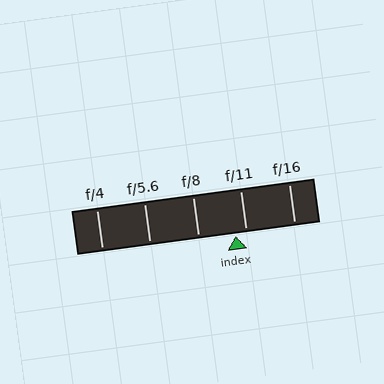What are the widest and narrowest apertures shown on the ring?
The widest aperture shown is f/4 and the narrowest is f/16.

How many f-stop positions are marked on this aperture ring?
There are 5 f-stop positions marked.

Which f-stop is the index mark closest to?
The index mark is closest to f/11.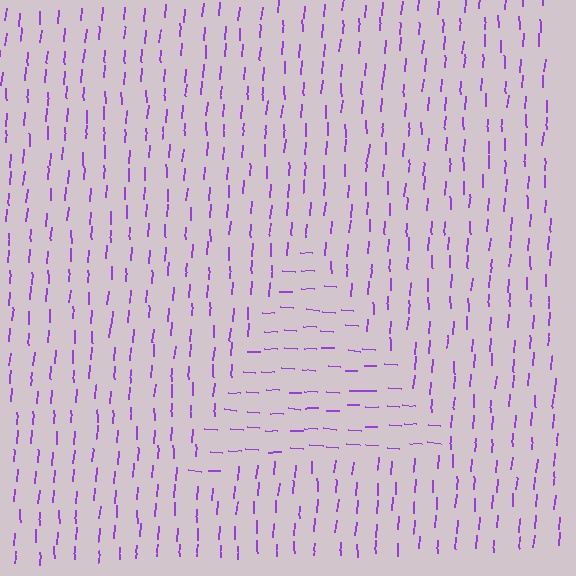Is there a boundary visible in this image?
Yes, there is a texture boundary formed by a change in line orientation.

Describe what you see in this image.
The image is filled with small purple line segments. A triangle region in the image has lines oriented differently from the surrounding lines, creating a visible texture boundary.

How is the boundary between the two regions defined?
The boundary is defined purely by a change in line orientation (approximately 90 degrees difference). All lines are the same color and thickness.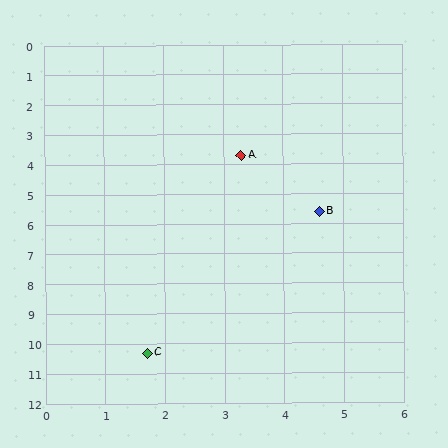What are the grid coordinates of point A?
Point A is at approximately (3.3, 3.7).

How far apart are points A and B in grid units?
Points A and B are about 2.3 grid units apart.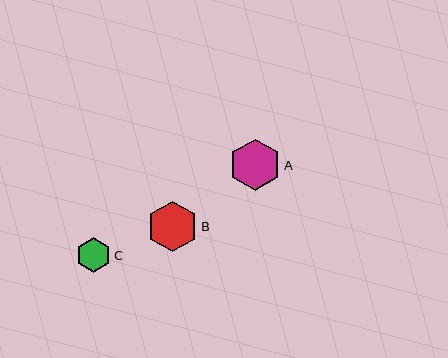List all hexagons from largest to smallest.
From largest to smallest: A, B, C.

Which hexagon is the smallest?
Hexagon C is the smallest with a size of approximately 35 pixels.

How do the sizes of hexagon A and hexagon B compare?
Hexagon A and hexagon B are approximately the same size.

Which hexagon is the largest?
Hexagon A is the largest with a size of approximately 51 pixels.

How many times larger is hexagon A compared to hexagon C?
Hexagon A is approximately 1.5 times the size of hexagon C.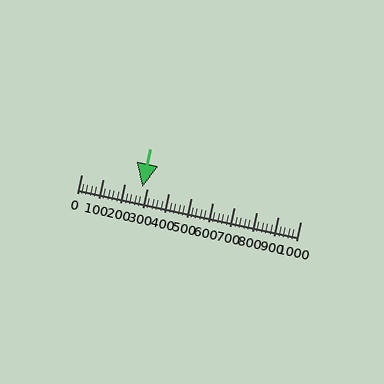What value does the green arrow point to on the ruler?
The green arrow points to approximately 280.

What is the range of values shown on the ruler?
The ruler shows values from 0 to 1000.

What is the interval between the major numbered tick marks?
The major tick marks are spaced 100 units apart.